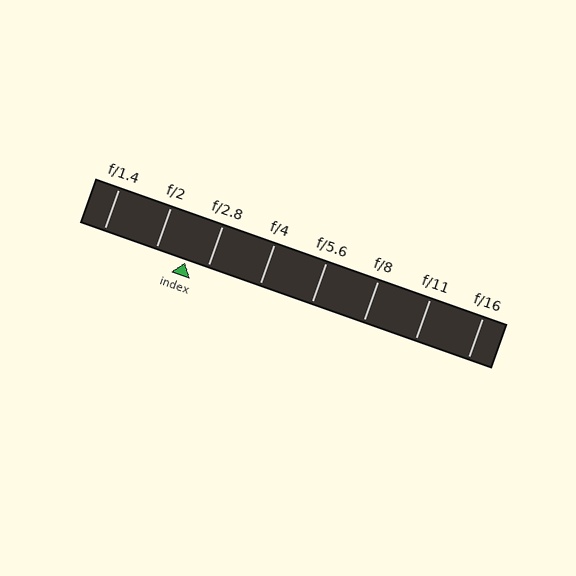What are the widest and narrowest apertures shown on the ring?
The widest aperture shown is f/1.4 and the narrowest is f/16.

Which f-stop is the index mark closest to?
The index mark is closest to f/2.8.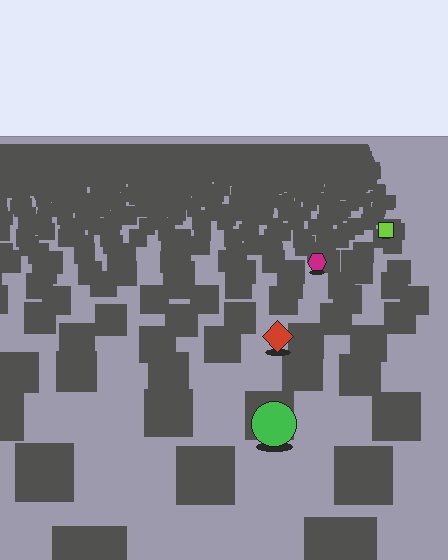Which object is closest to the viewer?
The green circle is closest. The texture marks near it are larger and more spread out.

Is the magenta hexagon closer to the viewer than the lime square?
Yes. The magenta hexagon is closer — you can tell from the texture gradient: the ground texture is coarser near it.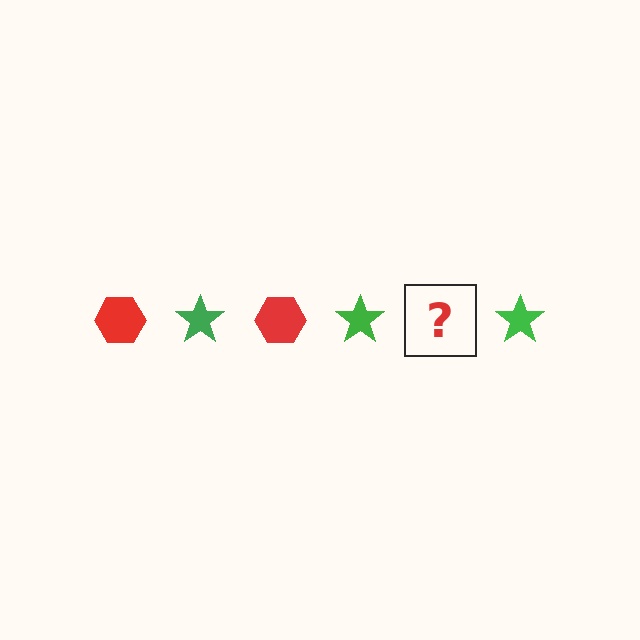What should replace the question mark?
The question mark should be replaced with a red hexagon.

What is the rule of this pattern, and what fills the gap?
The rule is that the pattern alternates between red hexagon and green star. The gap should be filled with a red hexagon.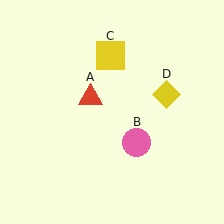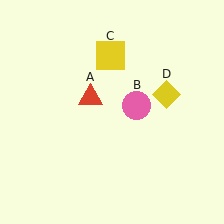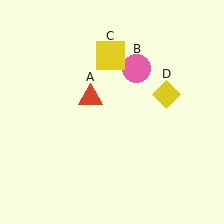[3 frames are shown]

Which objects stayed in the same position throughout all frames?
Red triangle (object A) and yellow square (object C) and yellow diamond (object D) remained stationary.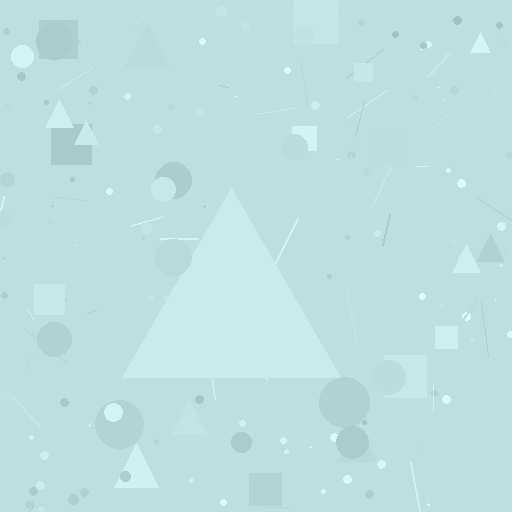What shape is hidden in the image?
A triangle is hidden in the image.